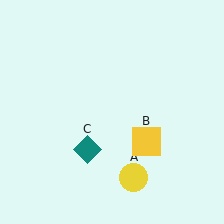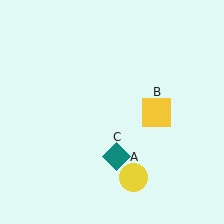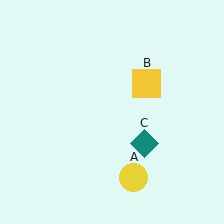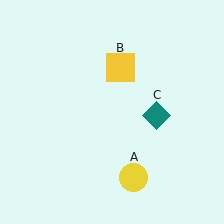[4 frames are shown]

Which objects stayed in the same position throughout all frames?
Yellow circle (object A) remained stationary.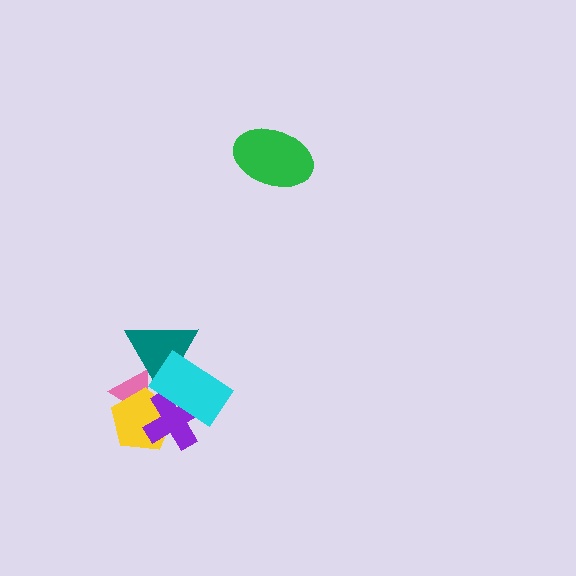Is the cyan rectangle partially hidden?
No, no other shape covers it.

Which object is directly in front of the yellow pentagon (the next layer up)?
The purple cross is directly in front of the yellow pentagon.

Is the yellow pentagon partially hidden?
Yes, it is partially covered by another shape.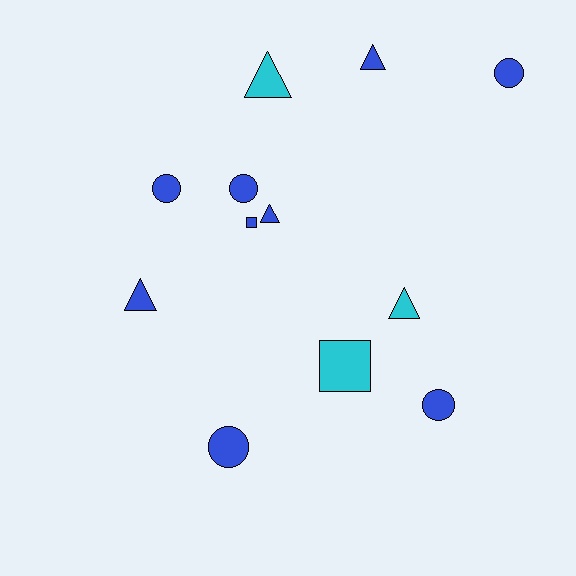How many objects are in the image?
There are 12 objects.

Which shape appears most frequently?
Circle, with 5 objects.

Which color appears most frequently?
Blue, with 9 objects.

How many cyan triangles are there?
There are 2 cyan triangles.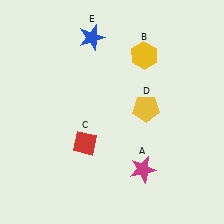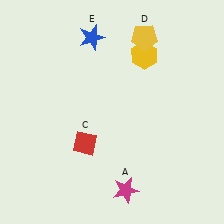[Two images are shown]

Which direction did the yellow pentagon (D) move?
The yellow pentagon (D) moved up.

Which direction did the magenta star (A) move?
The magenta star (A) moved down.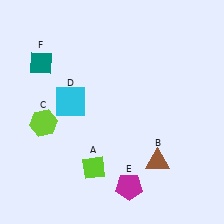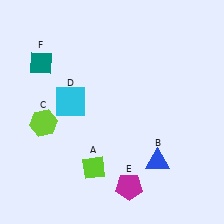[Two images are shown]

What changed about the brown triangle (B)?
In Image 1, B is brown. In Image 2, it changed to blue.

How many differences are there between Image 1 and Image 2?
There is 1 difference between the two images.